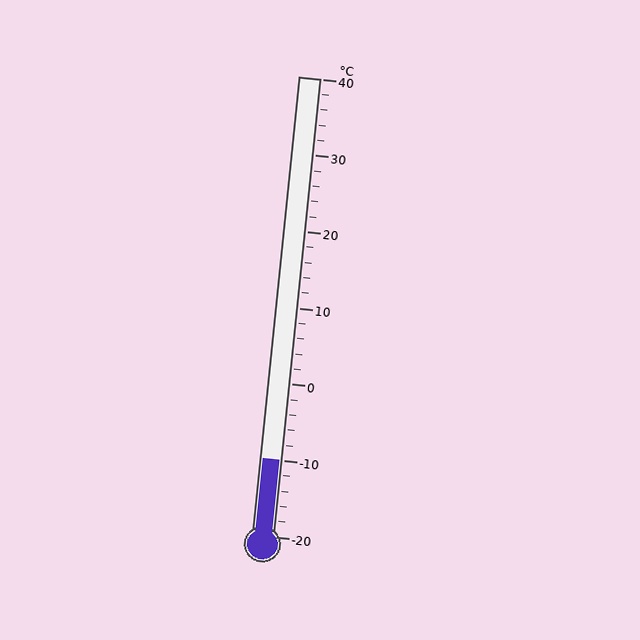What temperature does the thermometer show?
The thermometer shows approximately -10°C.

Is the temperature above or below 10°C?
The temperature is below 10°C.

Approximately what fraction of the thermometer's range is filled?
The thermometer is filled to approximately 15% of its range.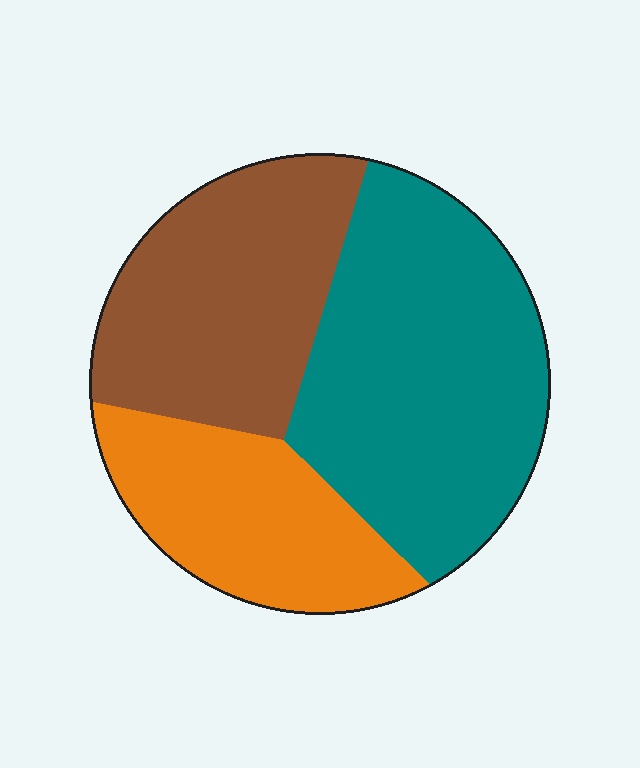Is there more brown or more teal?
Teal.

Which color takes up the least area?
Orange, at roughly 25%.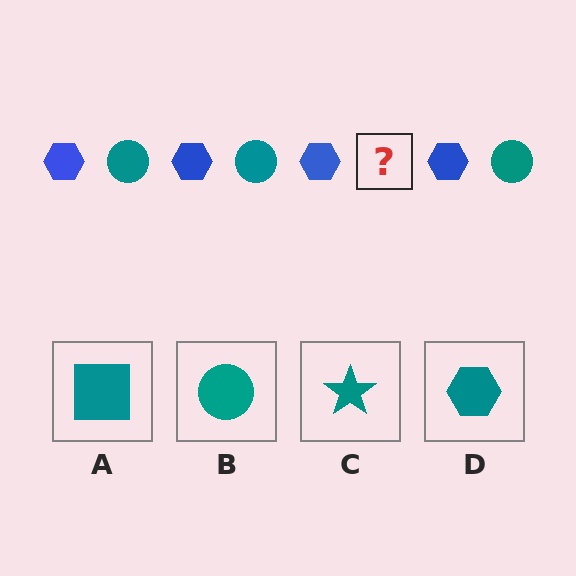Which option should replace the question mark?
Option B.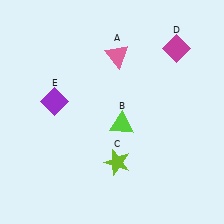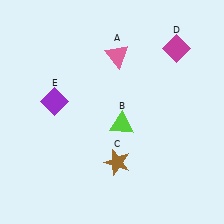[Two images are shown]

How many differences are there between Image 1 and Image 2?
There is 1 difference between the two images.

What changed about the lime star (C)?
In Image 1, C is lime. In Image 2, it changed to brown.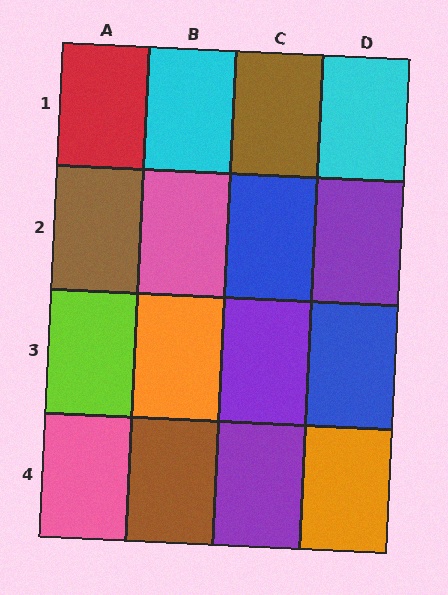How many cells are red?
1 cell is red.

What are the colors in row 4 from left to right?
Pink, brown, purple, orange.